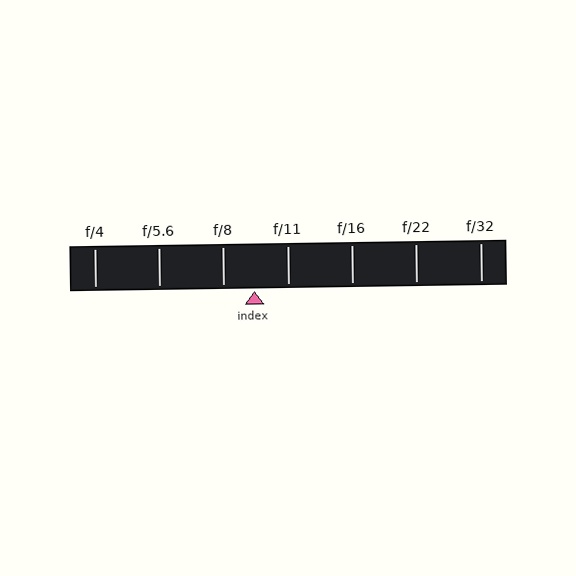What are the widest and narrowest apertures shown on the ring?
The widest aperture shown is f/4 and the narrowest is f/32.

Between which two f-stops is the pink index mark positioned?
The index mark is between f/8 and f/11.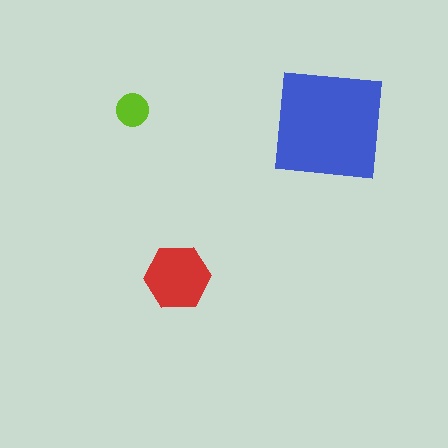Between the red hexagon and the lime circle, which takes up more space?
The red hexagon.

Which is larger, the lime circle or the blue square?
The blue square.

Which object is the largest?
The blue square.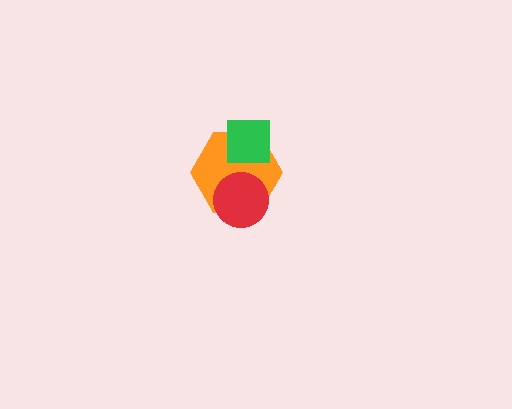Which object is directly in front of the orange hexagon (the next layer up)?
The green square is directly in front of the orange hexagon.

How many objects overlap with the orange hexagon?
2 objects overlap with the orange hexagon.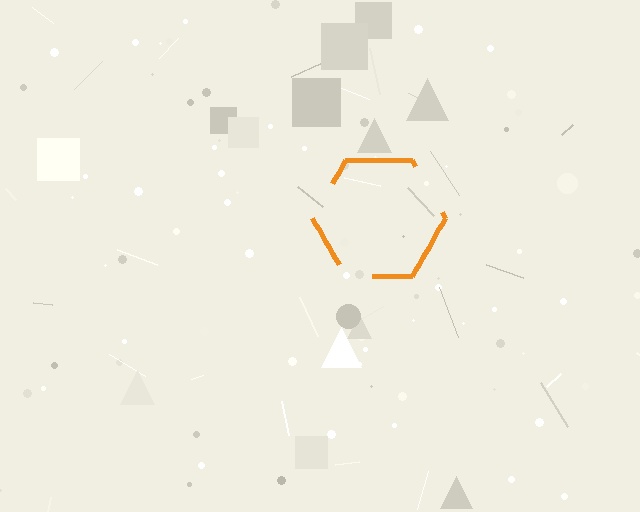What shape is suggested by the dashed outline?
The dashed outline suggests a hexagon.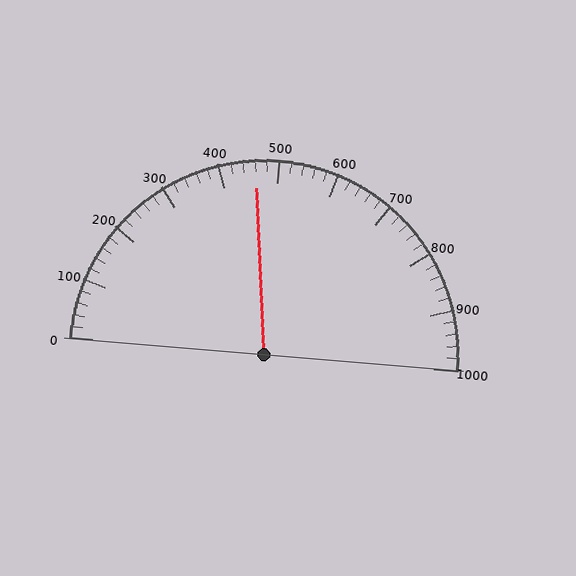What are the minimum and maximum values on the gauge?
The gauge ranges from 0 to 1000.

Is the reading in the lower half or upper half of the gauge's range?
The reading is in the lower half of the range (0 to 1000).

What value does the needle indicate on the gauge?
The needle indicates approximately 460.